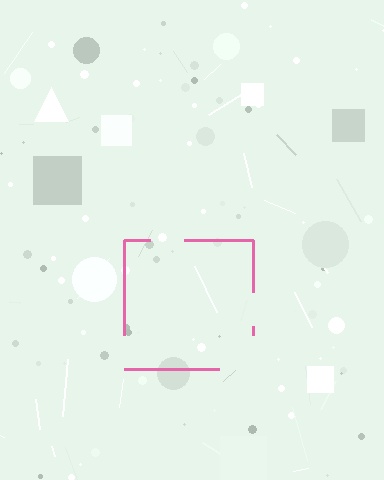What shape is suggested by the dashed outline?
The dashed outline suggests a square.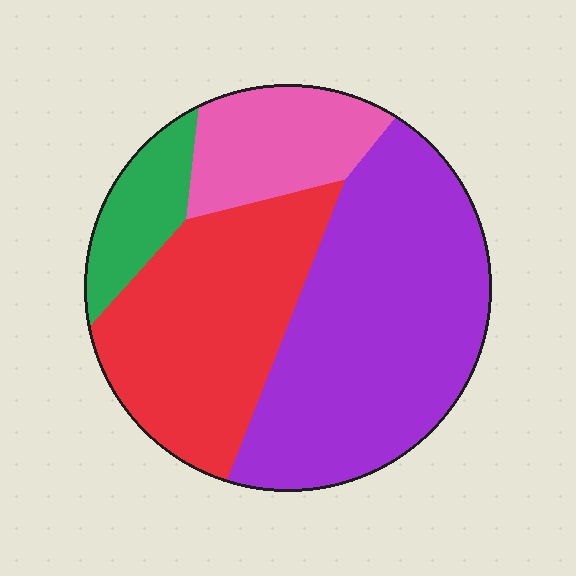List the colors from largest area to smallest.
From largest to smallest: purple, red, pink, green.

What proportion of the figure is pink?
Pink covers 15% of the figure.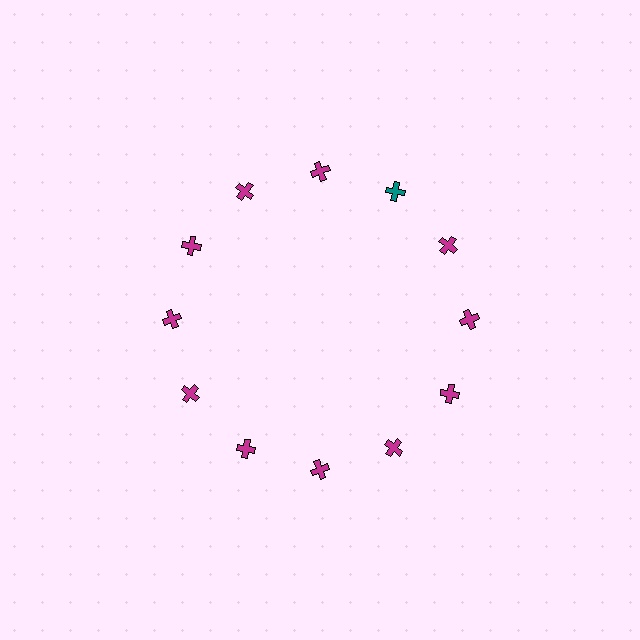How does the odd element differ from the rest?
It has a different color: teal instead of magenta.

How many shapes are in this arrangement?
There are 12 shapes arranged in a ring pattern.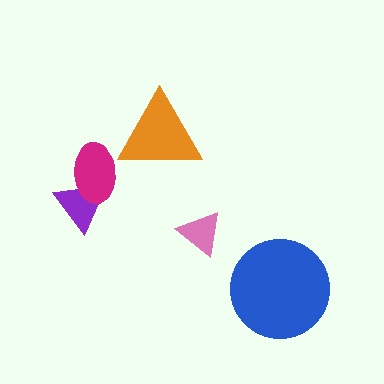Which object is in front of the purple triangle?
The magenta ellipse is in front of the purple triangle.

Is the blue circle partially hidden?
No, no other shape covers it.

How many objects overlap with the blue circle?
0 objects overlap with the blue circle.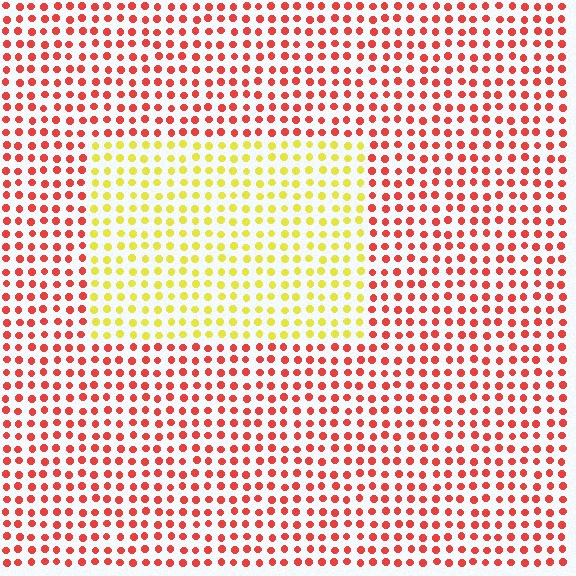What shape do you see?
I see a rectangle.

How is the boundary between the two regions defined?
The boundary is defined purely by a slight shift in hue (about 60 degrees). Spacing, size, and orientation are identical on both sides.